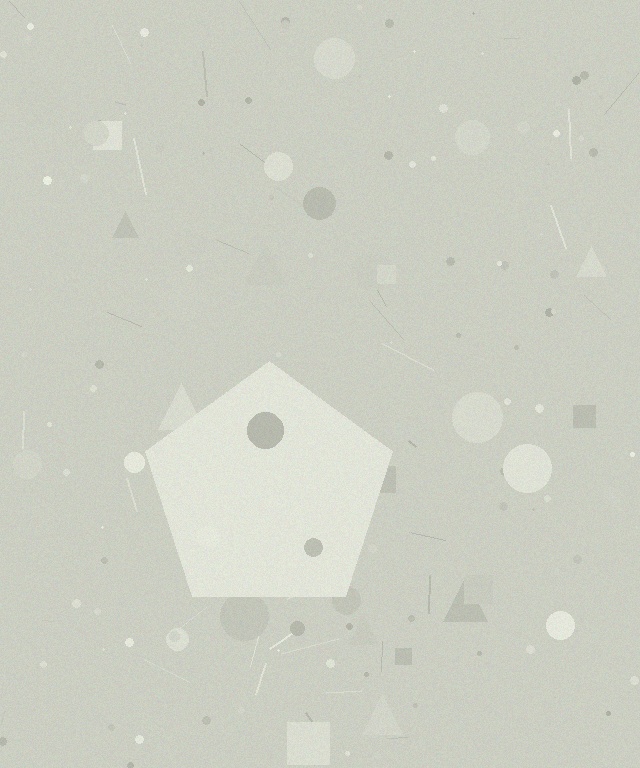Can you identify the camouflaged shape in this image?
The camouflaged shape is a pentagon.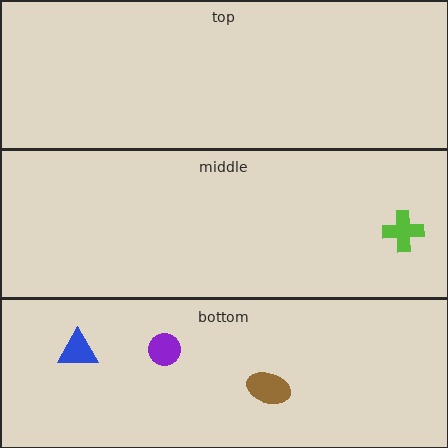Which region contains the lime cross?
The middle region.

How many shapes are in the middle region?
1.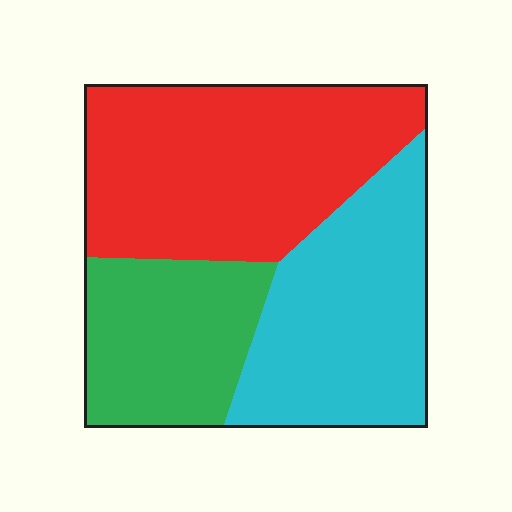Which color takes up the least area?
Green, at roughly 25%.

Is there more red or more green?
Red.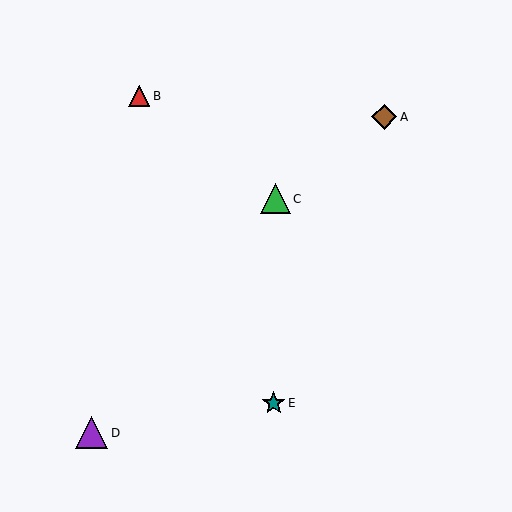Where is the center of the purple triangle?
The center of the purple triangle is at (92, 433).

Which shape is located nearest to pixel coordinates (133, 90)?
The red triangle (labeled B) at (139, 96) is nearest to that location.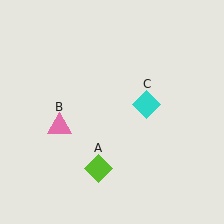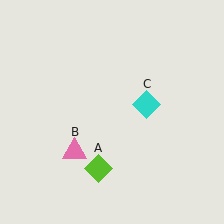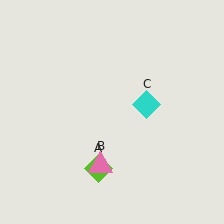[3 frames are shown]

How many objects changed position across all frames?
1 object changed position: pink triangle (object B).